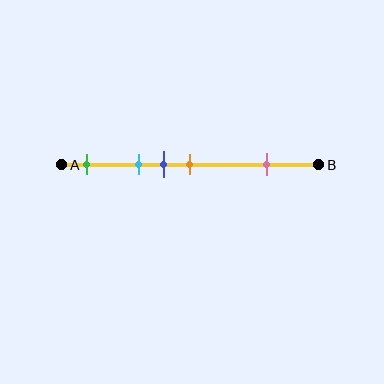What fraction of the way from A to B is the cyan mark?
The cyan mark is approximately 30% (0.3) of the way from A to B.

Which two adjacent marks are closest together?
The blue and orange marks are the closest adjacent pair.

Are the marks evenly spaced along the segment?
No, the marks are not evenly spaced.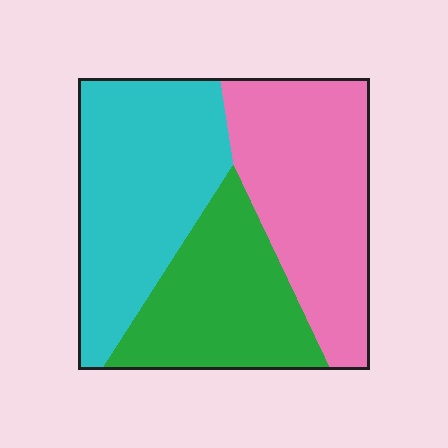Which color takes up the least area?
Green, at roughly 30%.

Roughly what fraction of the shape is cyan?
Cyan covers 37% of the shape.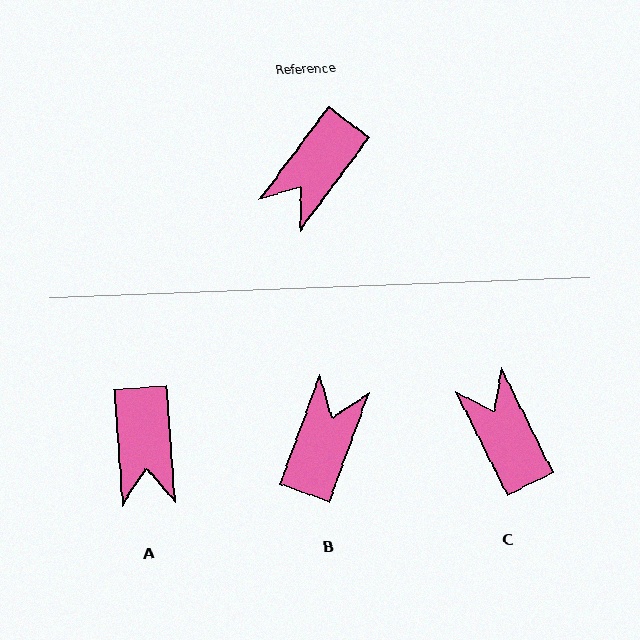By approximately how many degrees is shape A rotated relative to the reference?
Approximately 41 degrees counter-clockwise.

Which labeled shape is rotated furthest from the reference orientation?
B, about 163 degrees away.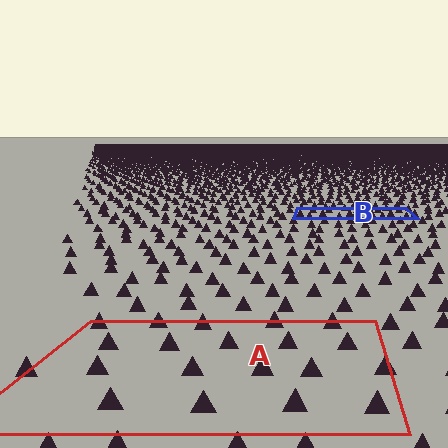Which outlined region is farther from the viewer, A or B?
Region B is farther from the viewer — the texture elements inside it appear smaller and more densely packed.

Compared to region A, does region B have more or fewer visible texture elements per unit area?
Region B has more texture elements per unit area — they are packed more densely because it is farther away.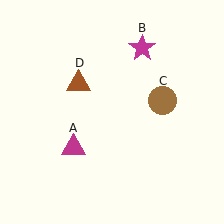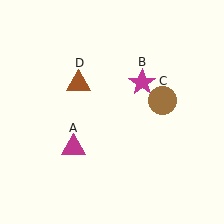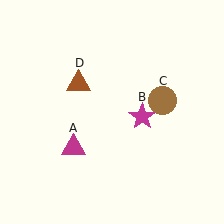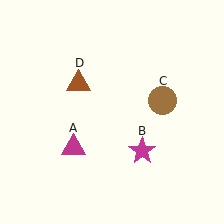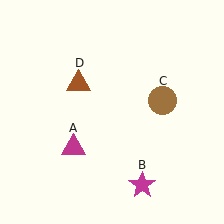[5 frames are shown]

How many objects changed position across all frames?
1 object changed position: magenta star (object B).